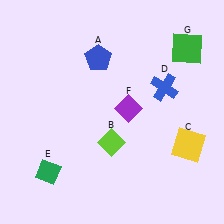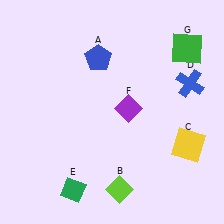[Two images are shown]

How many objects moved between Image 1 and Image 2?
3 objects moved between the two images.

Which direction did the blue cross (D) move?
The blue cross (D) moved right.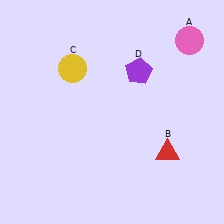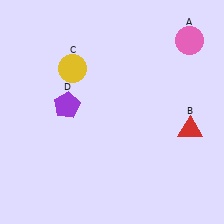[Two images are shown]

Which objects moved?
The objects that moved are: the red triangle (B), the purple pentagon (D).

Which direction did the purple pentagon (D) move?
The purple pentagon (D) moved left.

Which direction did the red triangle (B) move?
The red triangle (B) moved up.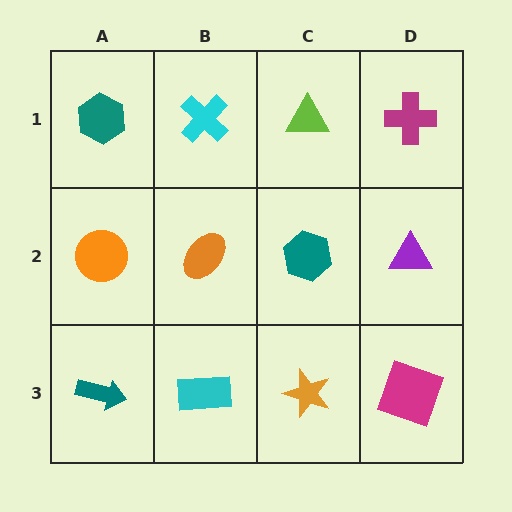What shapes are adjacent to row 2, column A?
A teal hexagon (row 1, column A), a teal arrow (row 3, column A), an orange ellipse (row 2, column B).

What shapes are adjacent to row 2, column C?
A lime triangle (row 1, column C), an orange star (row 3, column C), an orange ellipse (row 2, column B), a purple triangle (row 2, column D).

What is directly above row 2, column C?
A lime triangle.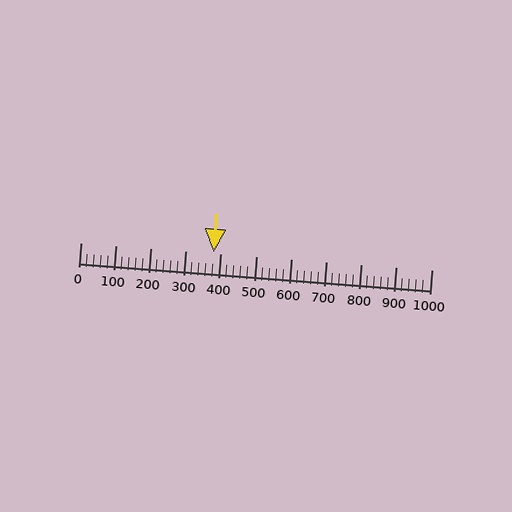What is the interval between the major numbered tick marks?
The major tick marks are spaced 100 units apart.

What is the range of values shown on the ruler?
The ruler shows values from 0 to 1000.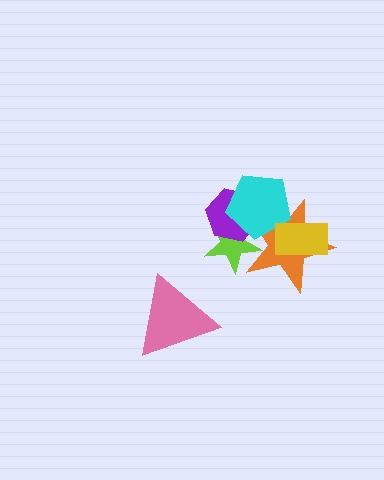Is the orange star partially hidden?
Yes, it is partially covered by another shape.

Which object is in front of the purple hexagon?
The cyan pentagon is in front of the purple hexagon.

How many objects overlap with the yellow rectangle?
2 objects overlap with the yellow rectangle.